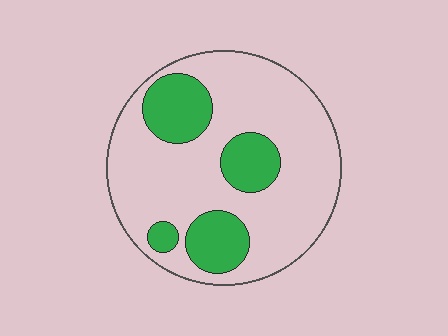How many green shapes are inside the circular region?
4.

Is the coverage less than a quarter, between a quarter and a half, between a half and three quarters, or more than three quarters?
Less than a quarter.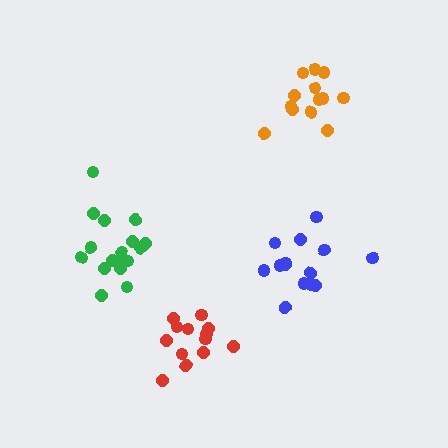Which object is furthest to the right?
The orange cluster is rightmost.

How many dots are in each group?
Group 1: 17 dots, Group 2: 14 dots, Group 3: 13 dots, Group 4: 13 dots (57 total).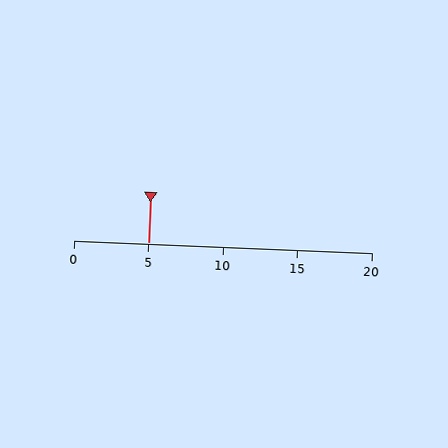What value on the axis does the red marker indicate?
The marker indicates approximately 5.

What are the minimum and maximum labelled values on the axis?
The axis runs from 0 to 20.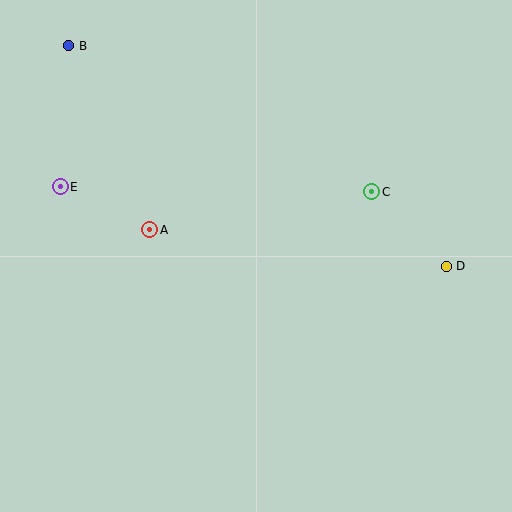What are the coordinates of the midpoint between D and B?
The midpoint between D and B is at (257, 156).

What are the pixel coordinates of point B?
Point B is at (69, 46).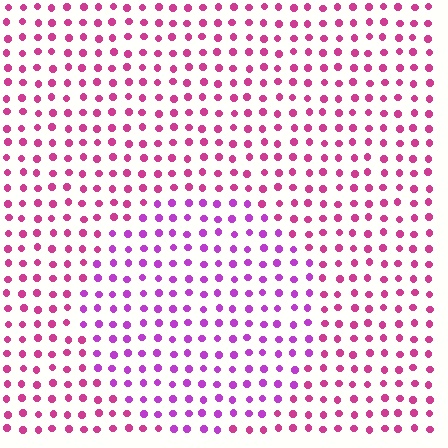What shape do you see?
I see a circle.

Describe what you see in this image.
The image is filled with small magenta elements in a uniform arrangement. A circle-shaped region is visible where the elements are tinted to a slightly different hue, forming a subtle color boundary.